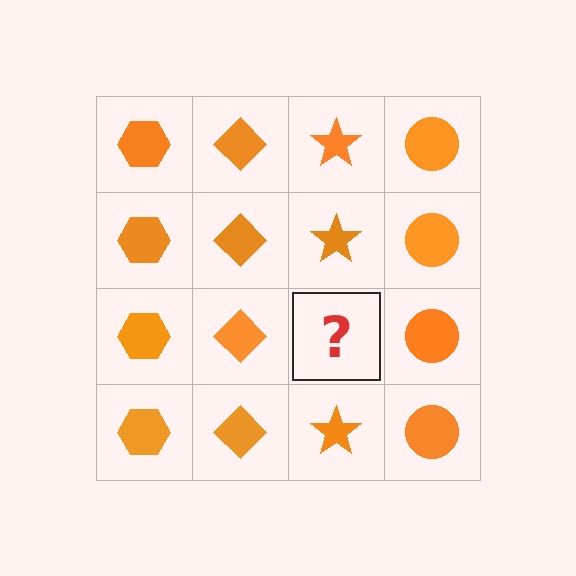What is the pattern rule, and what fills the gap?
The rule is that each column has a consistent shape. The gap should be filled with an orange star.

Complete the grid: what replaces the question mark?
The question mark should be replaced with an orange star.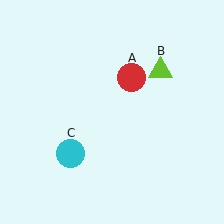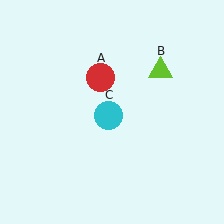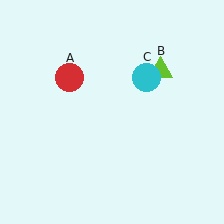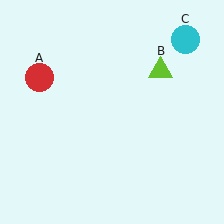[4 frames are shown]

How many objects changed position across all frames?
2 objects changed position: red circle (object A), cyan circle (object C).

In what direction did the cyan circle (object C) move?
The cyan circle (object C) moved up and to the right.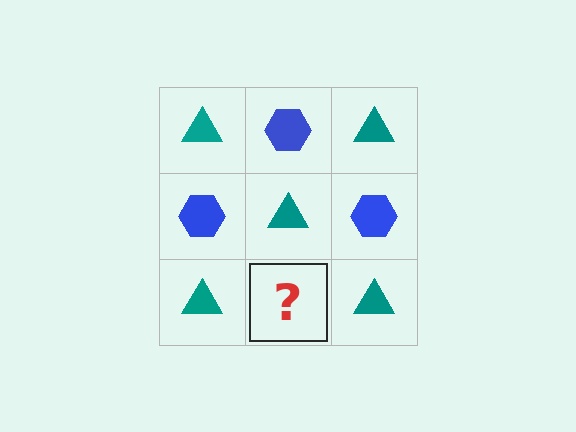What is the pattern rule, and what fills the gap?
The rule is that it alternates teal triangle and blue hexagon in a checkerboard pattern. The gap should be filled with a blue hexagon.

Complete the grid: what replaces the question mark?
The question mark should be replaced with a blue hexagon.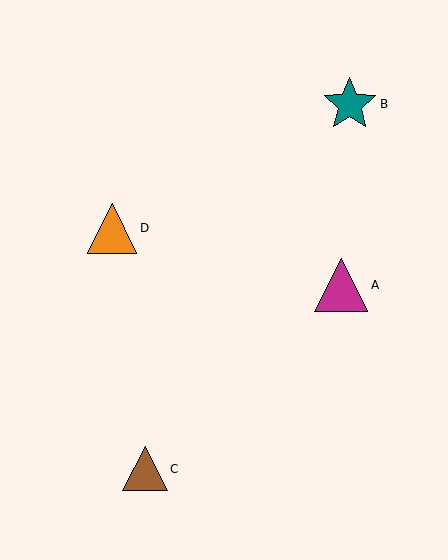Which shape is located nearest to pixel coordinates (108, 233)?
The orange triangle (labeled D) at (112, 228) is nearest to that location.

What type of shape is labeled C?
Shape C is a brown triangle.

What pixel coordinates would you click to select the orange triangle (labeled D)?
Click at (112, 228) to select the orange triangle D.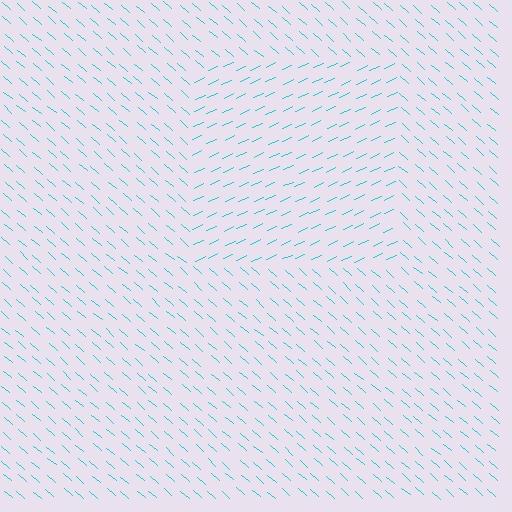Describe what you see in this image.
The image is filled with small cyan line segments. A rectangle region in the image has lines oriented differently from the surrounding lines, creating a visible texture boundary.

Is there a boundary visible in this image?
Yes, there is a texture boundary formed by a change in line orientation.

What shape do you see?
I see a rectangle.